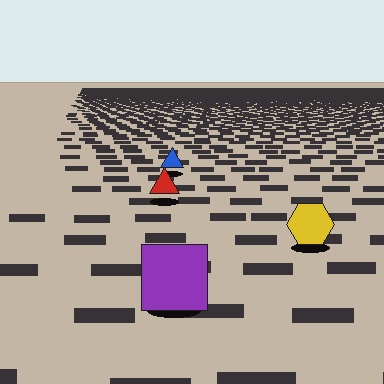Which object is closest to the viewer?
The purple square is closest. The texture marks near it are larger and more spread out.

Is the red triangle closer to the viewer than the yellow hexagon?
No. The yellow hexagon is closer — you can tell from the texture gradient: the ground texture is coarser near it.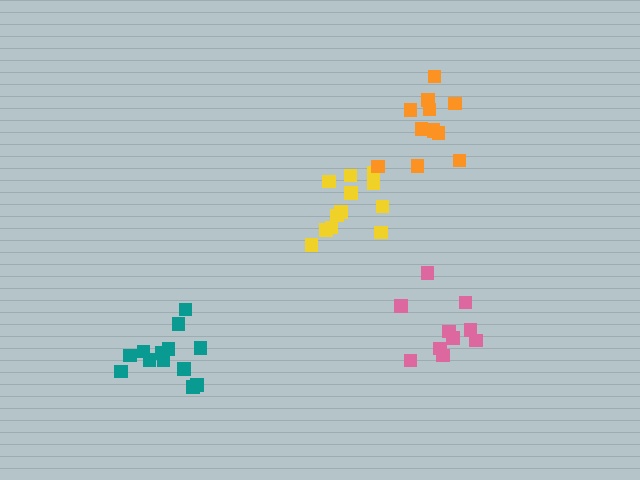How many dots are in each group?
Group 1: 12 dots, Group 2: 12 dots, Group 3: 10 dots, Group 4: 13 dots (47 total).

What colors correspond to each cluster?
The clusters are colored: yellow, orange, pink, teal.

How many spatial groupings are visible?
There are 4 spatial groupings.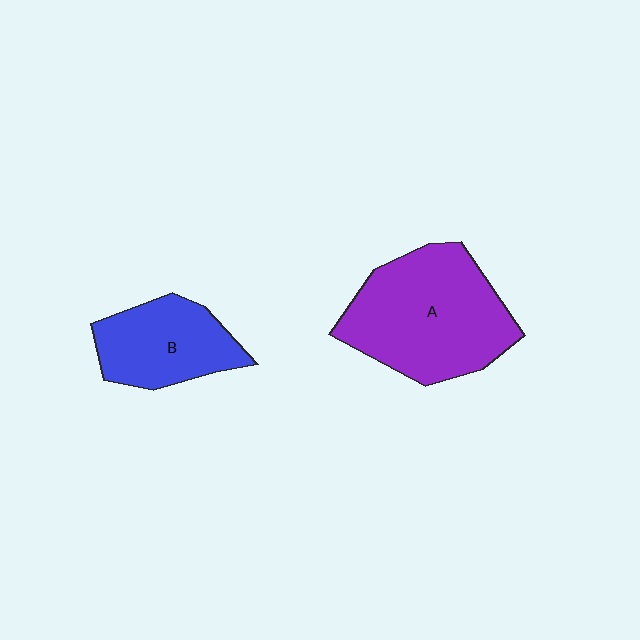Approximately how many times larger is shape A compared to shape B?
Approximately 1.7 times.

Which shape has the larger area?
Shape A (purple).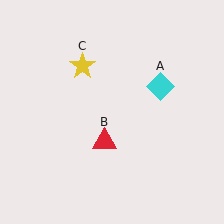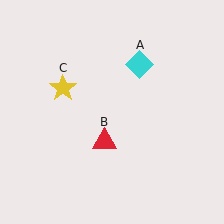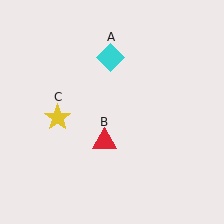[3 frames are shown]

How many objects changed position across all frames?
2 objects changed position: cyan diamond (object A), yellow star (object C).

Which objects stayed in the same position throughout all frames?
Red triangle (object B) remained stationary.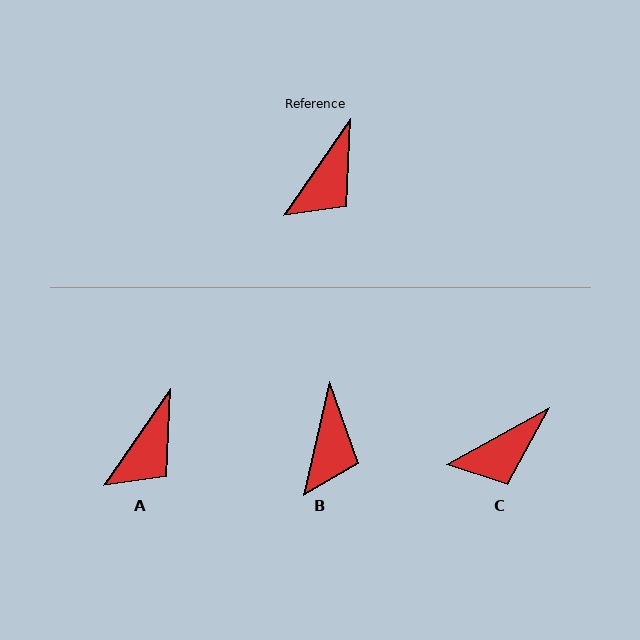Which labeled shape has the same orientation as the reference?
A.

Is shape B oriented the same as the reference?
No, it is off by about 21 degrees.